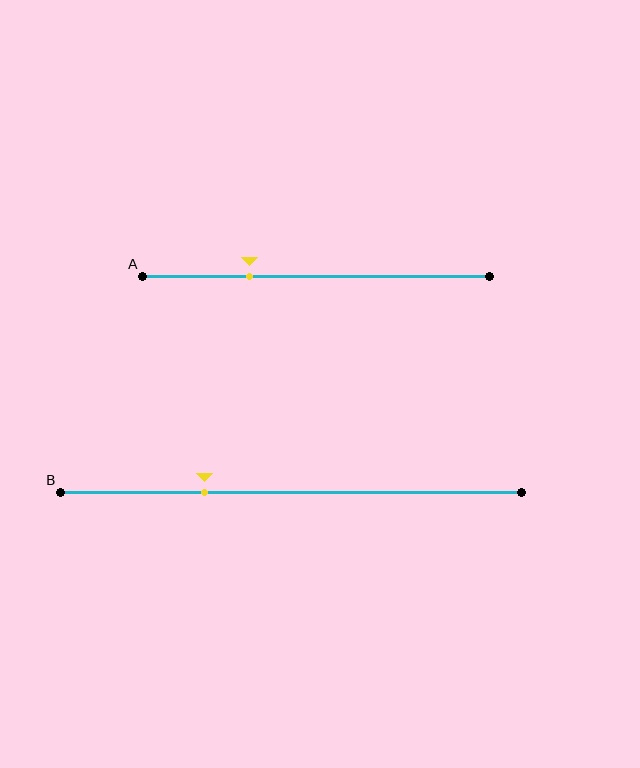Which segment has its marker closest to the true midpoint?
Segment B has its marker closest to the true midpoint.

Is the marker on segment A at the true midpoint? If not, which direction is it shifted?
No, the marker on segment A is shifted to the left by about 19% of the segment length.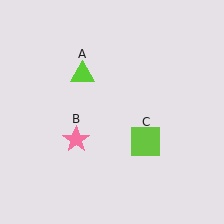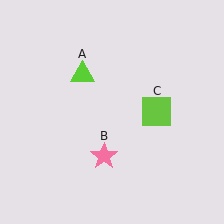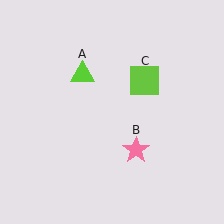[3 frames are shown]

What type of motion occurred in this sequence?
The pink star (object B), lime square (object C) rotated counterclockwise around the center of the scene.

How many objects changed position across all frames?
2 objects changed position: pink star (object B), lime square (object C).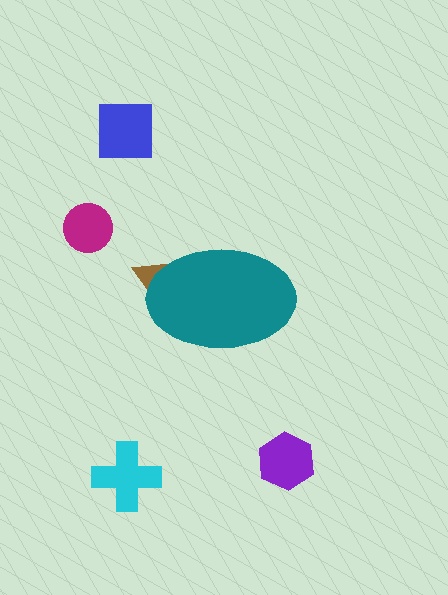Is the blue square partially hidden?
No, the blue square is fully visible.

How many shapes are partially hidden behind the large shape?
1 shape is partially hidden.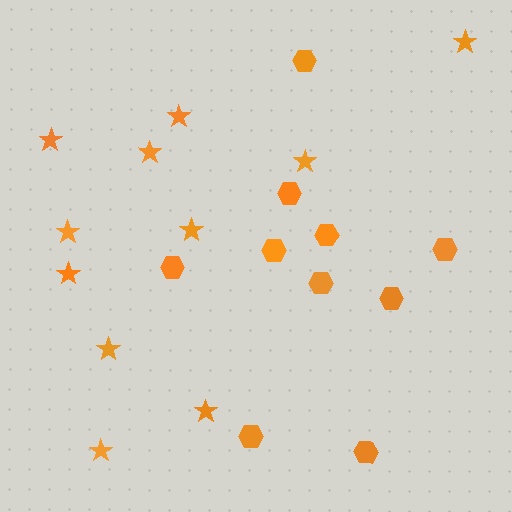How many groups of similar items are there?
There are 2 groups: one group of hexagons (10) and one group of stars (11).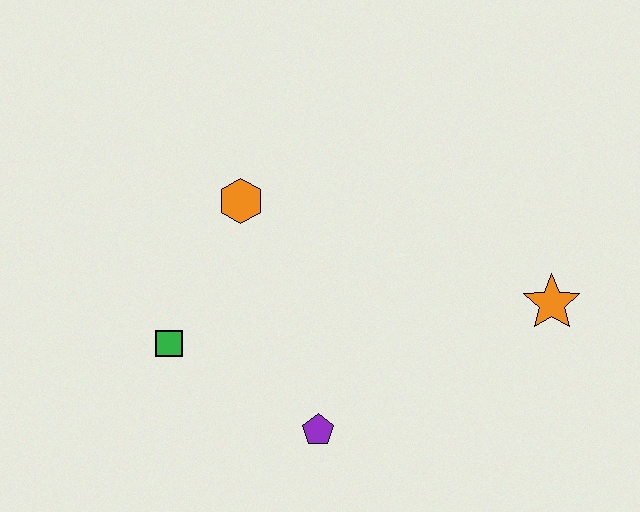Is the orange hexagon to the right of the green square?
Yes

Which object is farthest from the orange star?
The green square is farthest from the orange star.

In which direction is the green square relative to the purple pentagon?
The green square is to the left of the purple pentagon.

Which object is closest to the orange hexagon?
The green square is closest to the orange hexagon.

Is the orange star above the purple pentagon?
Yes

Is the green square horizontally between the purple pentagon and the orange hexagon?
No